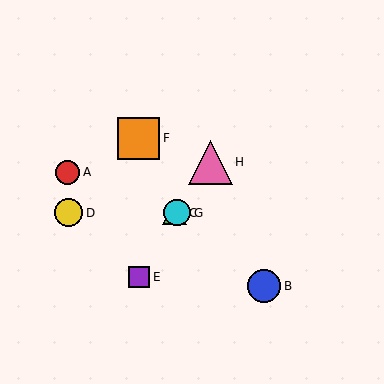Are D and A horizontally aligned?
No, D is at y≈213 and A is at y≈172.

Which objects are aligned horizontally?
Objects C, D, G are aligned horizontally.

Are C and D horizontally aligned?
Yes, both are at y≈213.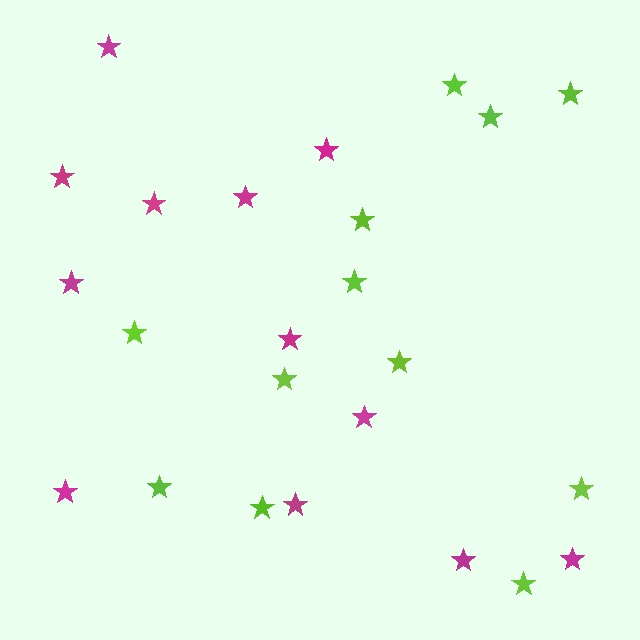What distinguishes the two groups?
There are 2 groups: one group of magenta stars (12) and one group of lime stars (12).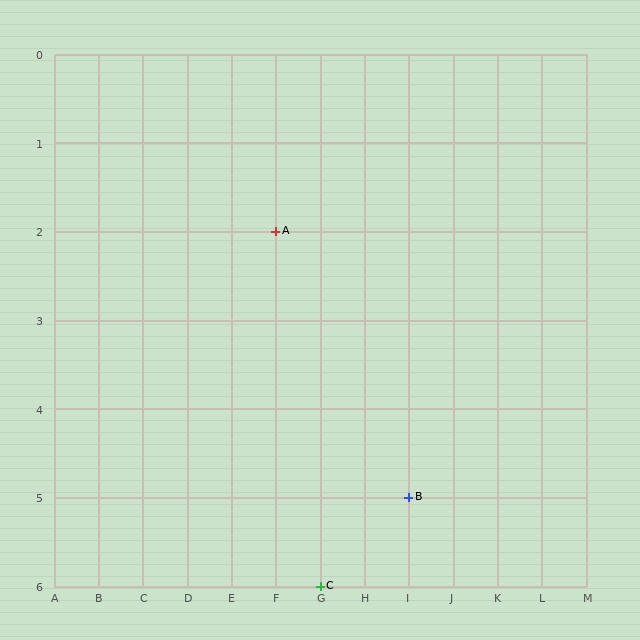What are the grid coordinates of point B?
Point B is at grid coordinates (I, 5).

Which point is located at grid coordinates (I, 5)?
Point B is at (I, 5).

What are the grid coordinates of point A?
Point A is at grid coordinates (F, 2).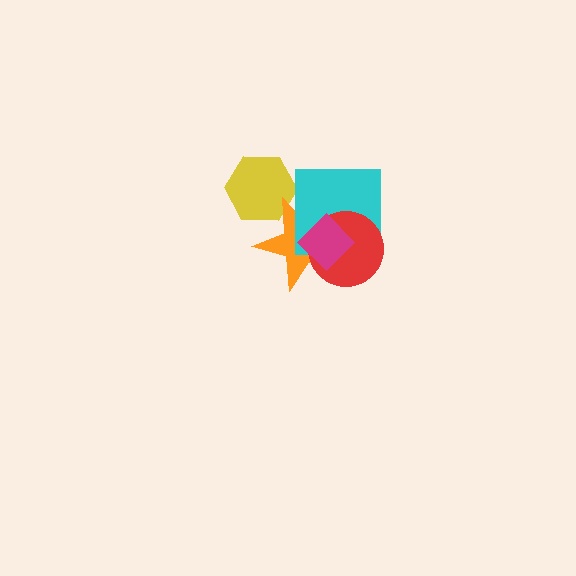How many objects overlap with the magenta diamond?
3 objects overlap with the magenta diamond.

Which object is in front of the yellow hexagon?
The orange star is in front of the yellow hexagon.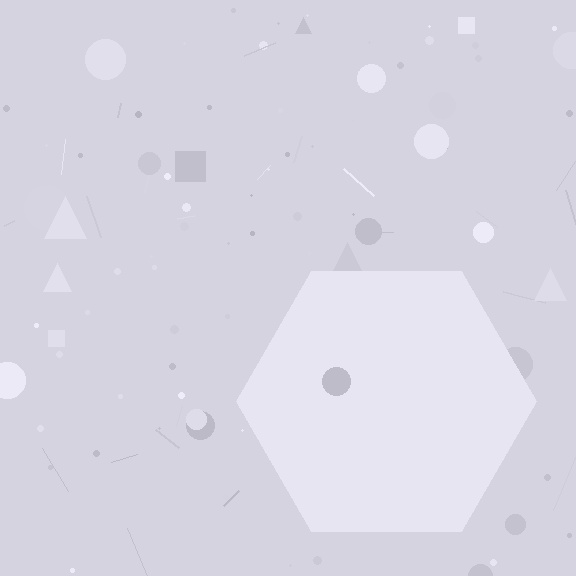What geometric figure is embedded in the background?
A hexagon is embedded in the background.